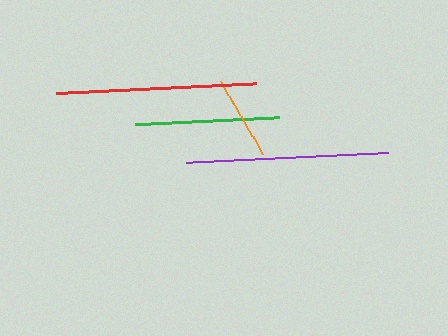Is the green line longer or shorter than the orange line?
The green line is longer than the orange line.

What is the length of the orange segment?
The orange segment is approximately 84 pixels long.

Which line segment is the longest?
The purple line is the longest at approximately 202 pixels.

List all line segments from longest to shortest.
From longest to shortest: purple, red, green, orange.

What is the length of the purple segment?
The purple segment is approximately 202 pixels long.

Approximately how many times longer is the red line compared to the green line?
The red line is approximately 1.4 times the length of the green line.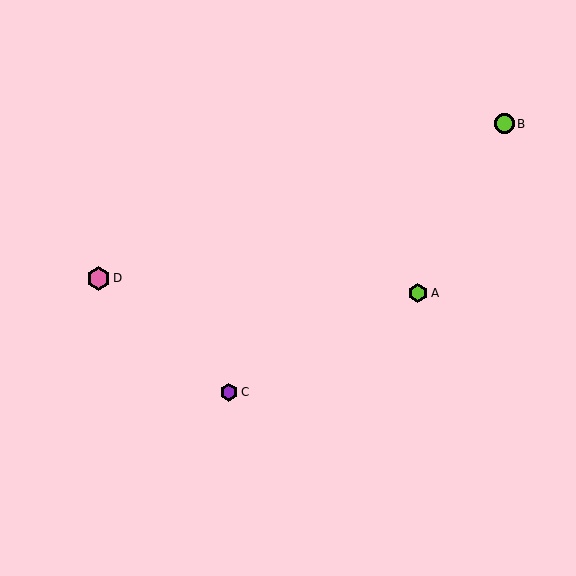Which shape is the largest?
The pink hexagon (labeled D) is the largest.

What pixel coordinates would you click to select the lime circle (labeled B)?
Click at (504, 124) to select the lime circle B.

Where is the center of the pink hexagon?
The center of the pink hexagon is at (98, 278).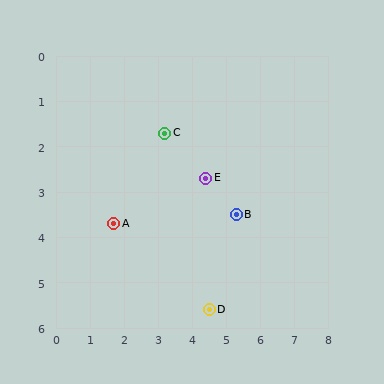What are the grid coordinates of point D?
Point D is at approximately (4.5, 5.6).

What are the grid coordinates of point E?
Point E is at approximately (4.4, 2.7).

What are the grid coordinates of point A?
Point A is at approximately (1.7, 3.7).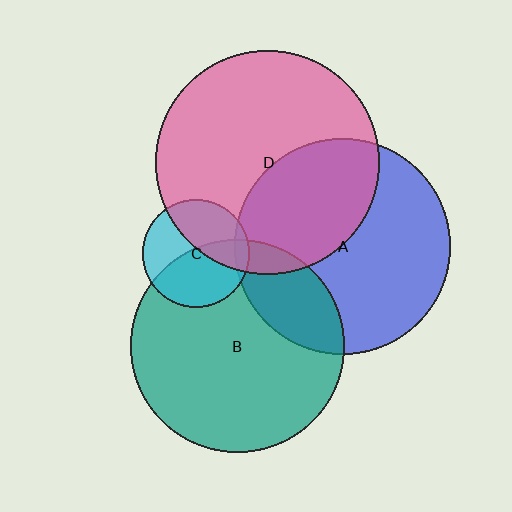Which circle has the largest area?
Circle D (pink).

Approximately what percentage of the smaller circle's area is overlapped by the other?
Approximately 40%.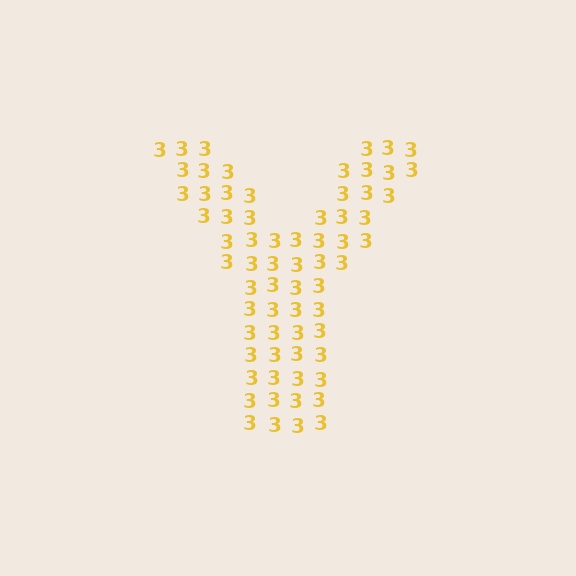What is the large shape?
The large shape is the letter Y.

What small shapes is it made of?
It is made of small digit 3's.